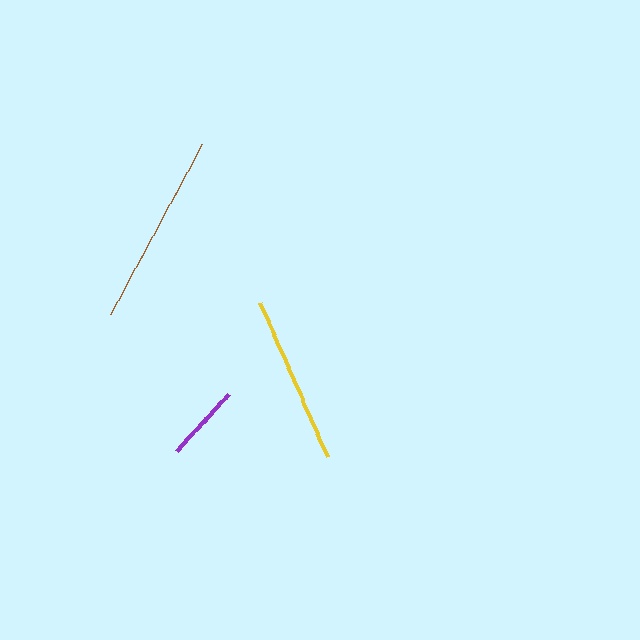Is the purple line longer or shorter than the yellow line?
The yellow line is longer than the purple line.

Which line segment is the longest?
The brown line is the longest at approximately 192 pixels.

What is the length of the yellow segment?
The yellow segment is approximately 168 pixels long.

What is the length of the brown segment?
The brown segment is approximately 192 pixels long.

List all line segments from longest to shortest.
From longest to shortest: brown, yellow, purple.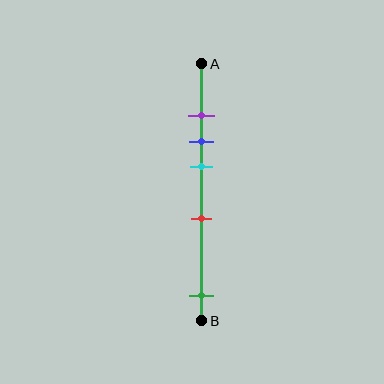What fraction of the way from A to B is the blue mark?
The blue mark is approximately 30% (0.3) of the way from A to B.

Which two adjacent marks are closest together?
The purple and blue marks are the closest adjacent pair.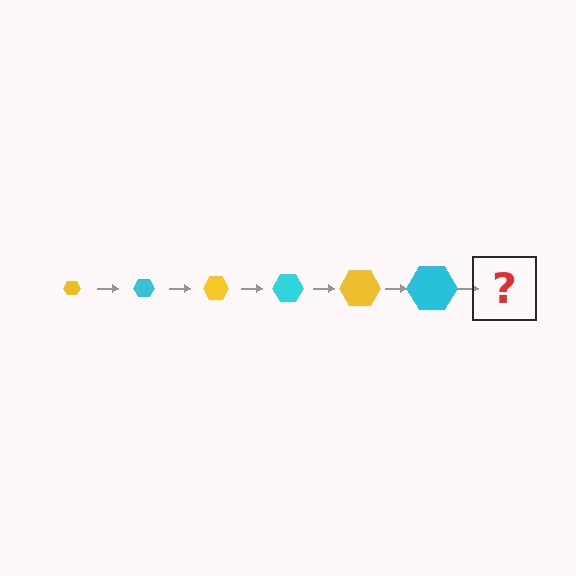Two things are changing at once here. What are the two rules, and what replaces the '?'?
The two rules are that the hexagon grows larger each step and the color cycles through yellow and cyan. The '?' should be a yellow hexagon, larger than the previous one.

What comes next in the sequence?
The next element should be a yellow hexagon, larger than the previous one.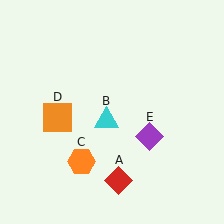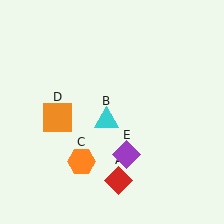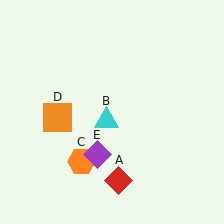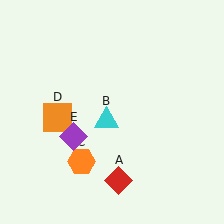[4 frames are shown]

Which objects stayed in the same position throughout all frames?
Red diamond (object A) and cyan triangle (object B) and orange hexagon (object C) and orange square (object D) remained stationary.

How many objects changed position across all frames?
1 object changed position: purple diamond (object E).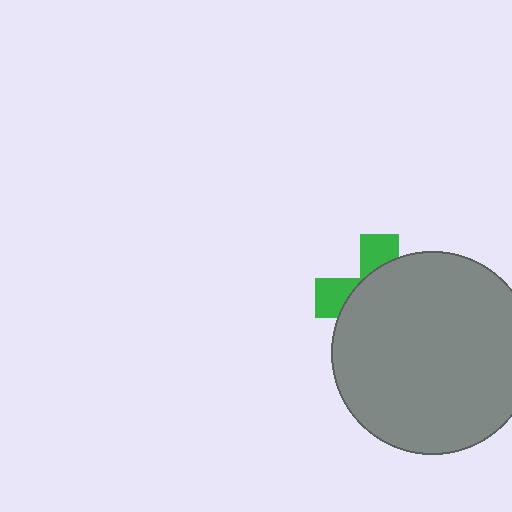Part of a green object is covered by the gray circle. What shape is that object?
It is a cross.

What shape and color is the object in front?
The object in front is a gray circle.